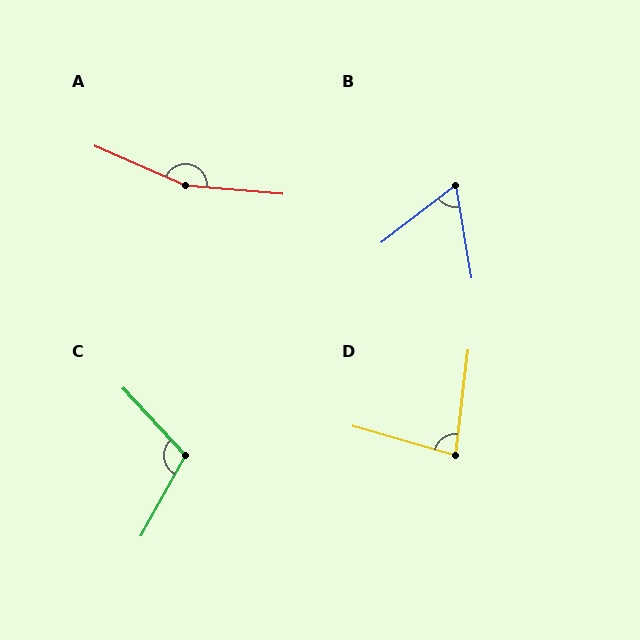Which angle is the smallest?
B, at approximately 61 degrees.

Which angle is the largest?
A, at approximately 162 degrees.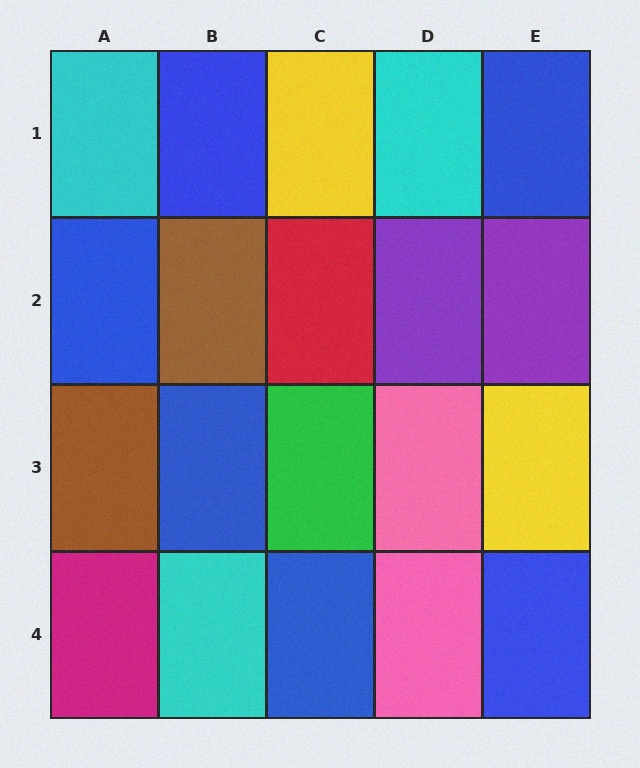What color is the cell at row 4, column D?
Pink.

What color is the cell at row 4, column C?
Blue.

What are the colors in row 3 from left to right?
Brown, blue, green, pink, yellow.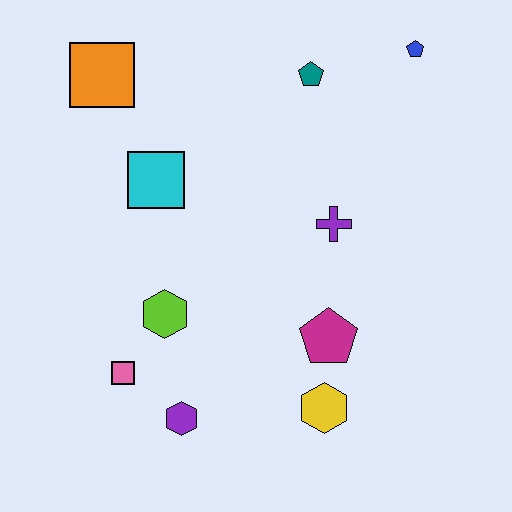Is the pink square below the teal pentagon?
Yes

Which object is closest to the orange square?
The cyan square is closest to the orange square.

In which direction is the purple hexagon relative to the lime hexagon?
The purple hexagon is below the lime hexagon.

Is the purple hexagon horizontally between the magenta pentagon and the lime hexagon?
Yes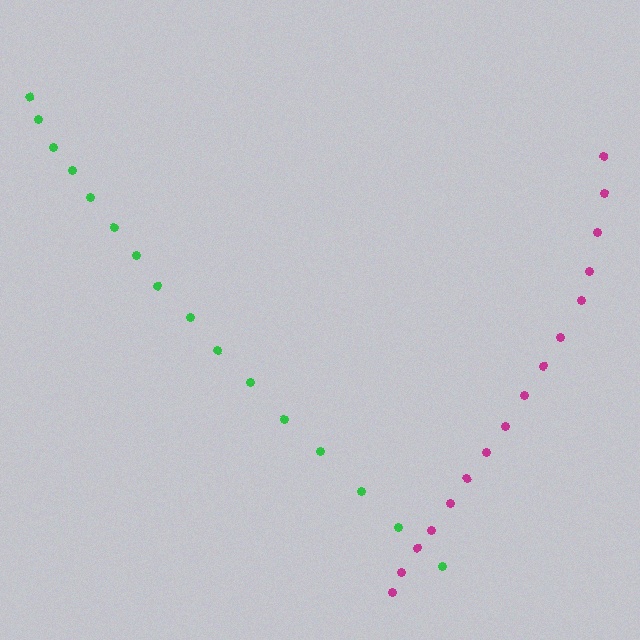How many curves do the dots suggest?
There are 2 distinct paths.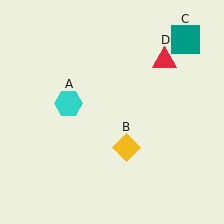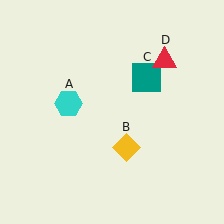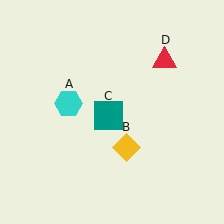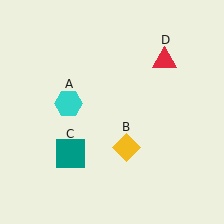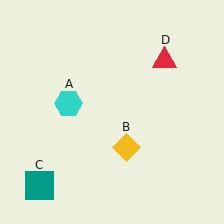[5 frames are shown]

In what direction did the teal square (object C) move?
The teal square (object C) moved down and to the left.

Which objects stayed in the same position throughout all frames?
Cyan hexagon (object A) and yellow diamond (object B) and red triangle (object D) remained stationary.